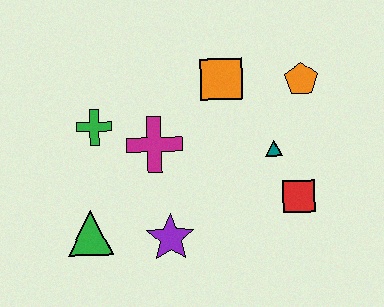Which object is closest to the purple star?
The green triangle is closest to the purple star.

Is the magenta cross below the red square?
No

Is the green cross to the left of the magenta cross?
Yes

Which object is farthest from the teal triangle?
The green triangle is farthest from the teal triangle.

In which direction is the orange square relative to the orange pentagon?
The orange square is to the left of the orange pentagon.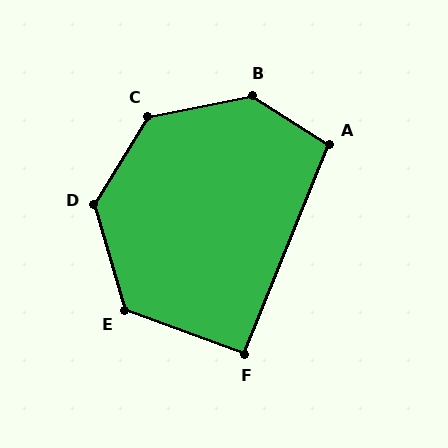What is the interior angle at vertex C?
Approximately 133 degrees (obtuse).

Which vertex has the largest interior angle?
B, at approximately 136 degrees.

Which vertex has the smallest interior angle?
F, at approximately 92 degrees.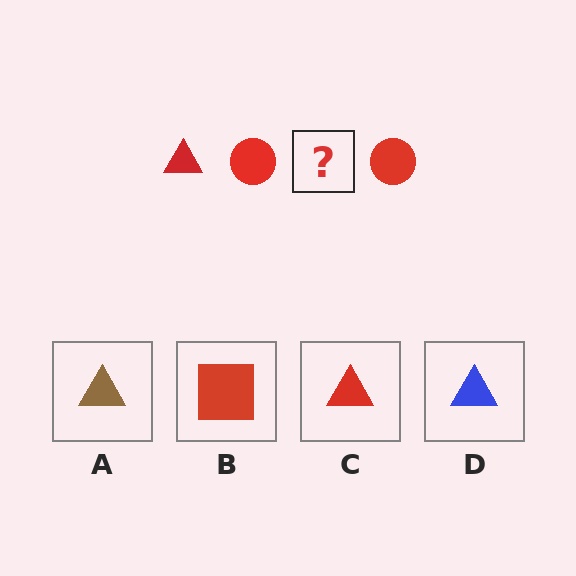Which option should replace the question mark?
Option C.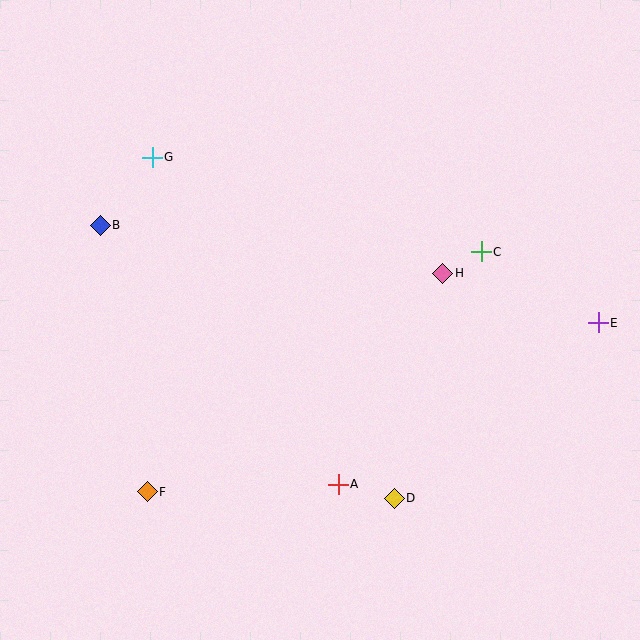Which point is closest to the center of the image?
Point H at (443, 273) is closest to the center.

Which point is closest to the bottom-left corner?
Point F is closest to the bottom-left corner.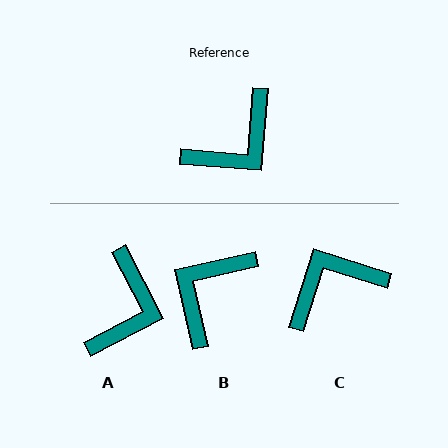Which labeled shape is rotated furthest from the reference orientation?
C, about 167 degrees away.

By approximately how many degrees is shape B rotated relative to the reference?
Approximately 163 degrees clockwise.